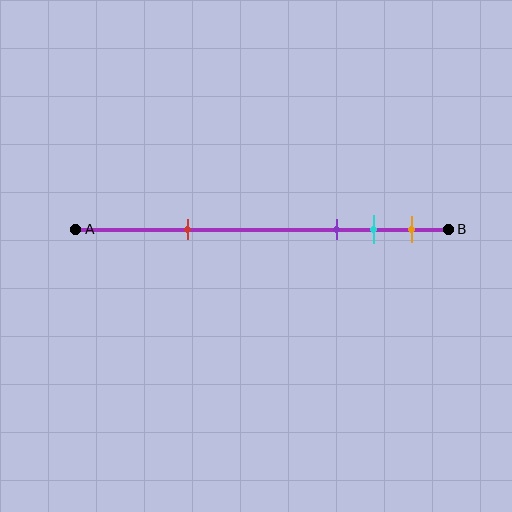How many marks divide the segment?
There are 4 marks dividing the segment.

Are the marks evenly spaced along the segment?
No, the marks are not evenly spaced.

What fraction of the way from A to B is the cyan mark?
The cyan mark is approximately 80% (0.8) of the way from A to B.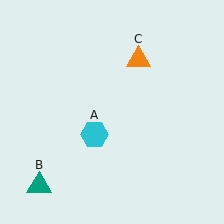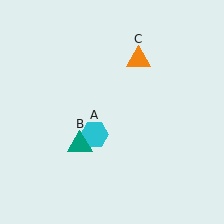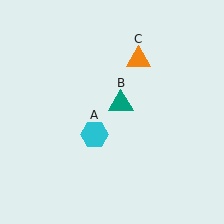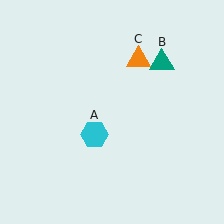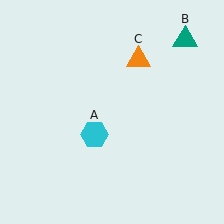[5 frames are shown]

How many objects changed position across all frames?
1 object changed position: teal triangle (object B).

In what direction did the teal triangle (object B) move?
The teal triangle (object B) moved up and to the right.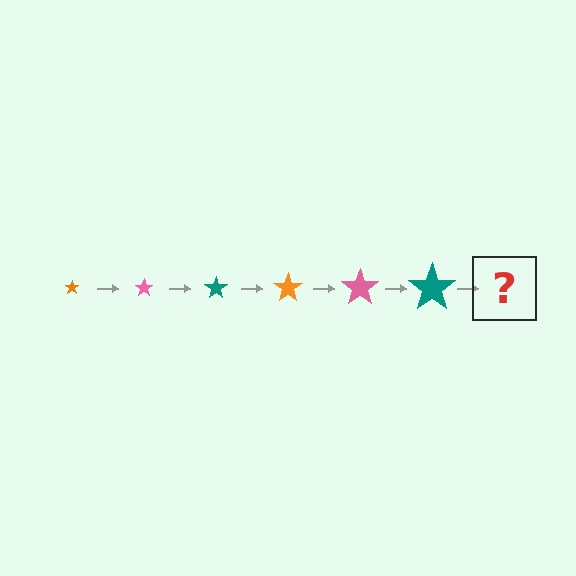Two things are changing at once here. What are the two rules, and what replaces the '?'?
The two rules are that the star grows larger each step and the color cycles through orange, pink, and teal. The '?' should be an orange star, larger than the previous one.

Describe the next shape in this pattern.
It should be an orange star, larger than the previous one.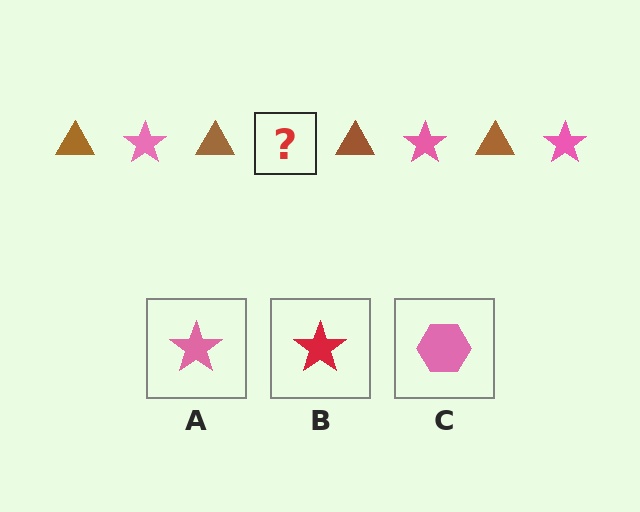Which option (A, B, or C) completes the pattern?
A.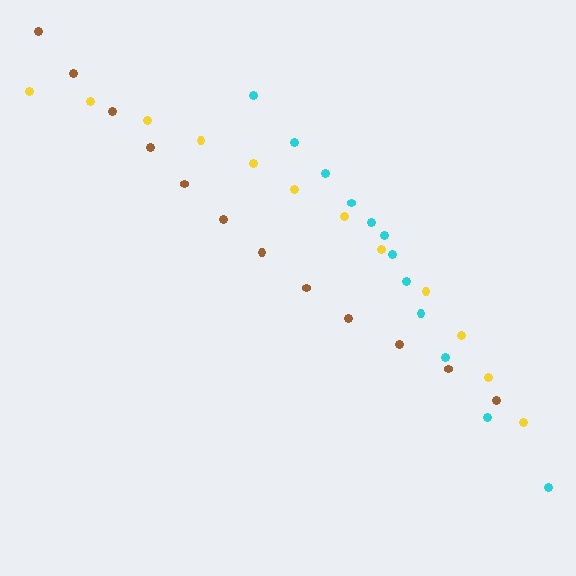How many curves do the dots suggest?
There are 3 distinct paths.